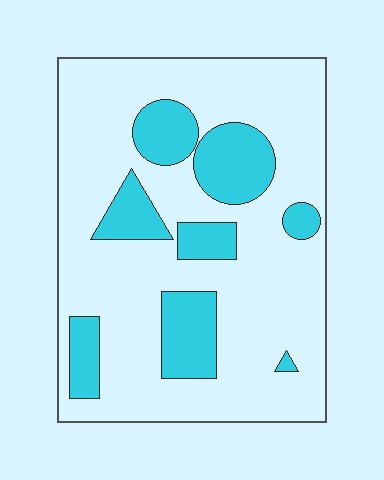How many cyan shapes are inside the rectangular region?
8.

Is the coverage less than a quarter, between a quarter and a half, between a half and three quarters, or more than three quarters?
Less than a quarter.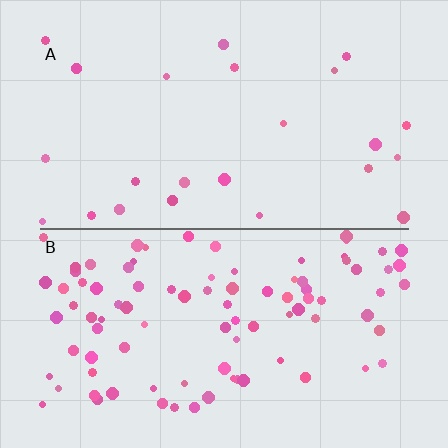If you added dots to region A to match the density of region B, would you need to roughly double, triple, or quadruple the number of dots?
Approximately quadruple.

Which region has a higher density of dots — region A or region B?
B (the bottom).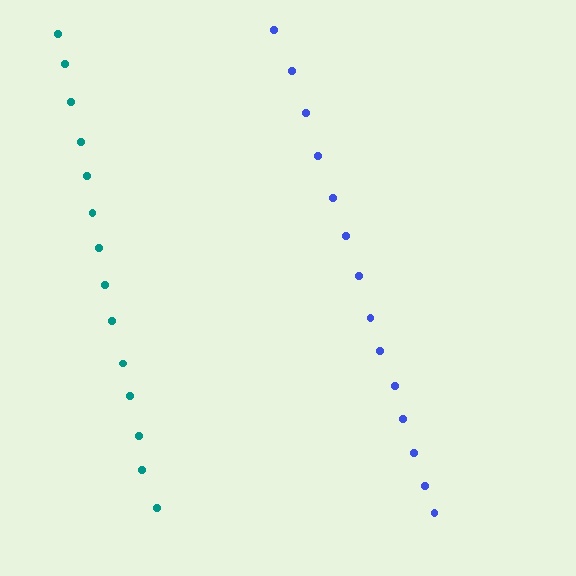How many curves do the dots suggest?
There are 2 distinct paths.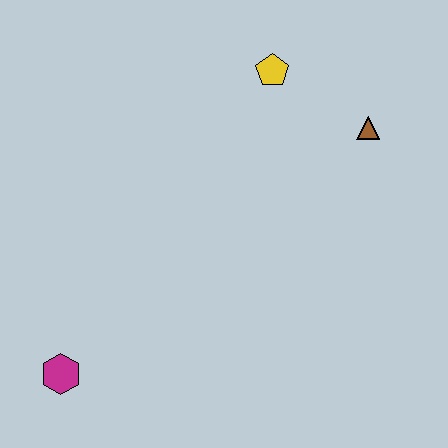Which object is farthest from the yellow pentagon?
The magenta hexagon is farthest from the yellow pentagon.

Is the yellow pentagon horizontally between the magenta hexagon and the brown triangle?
Yes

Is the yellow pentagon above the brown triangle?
Yes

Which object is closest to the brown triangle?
The yellow pentagon is closest to the brown triangle.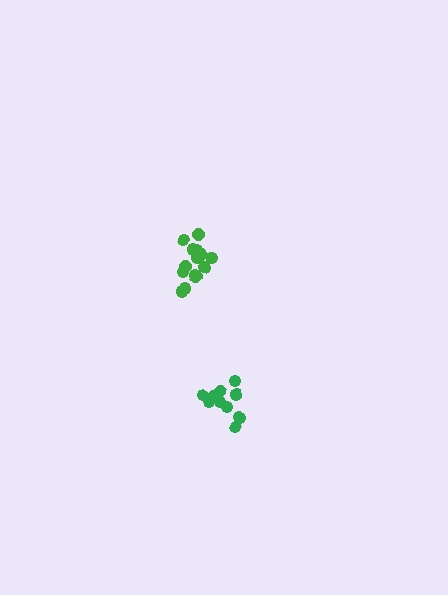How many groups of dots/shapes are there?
There are 2 groups.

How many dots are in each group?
Group 1: 14 dots, Group 2: 10 dots (24 total).